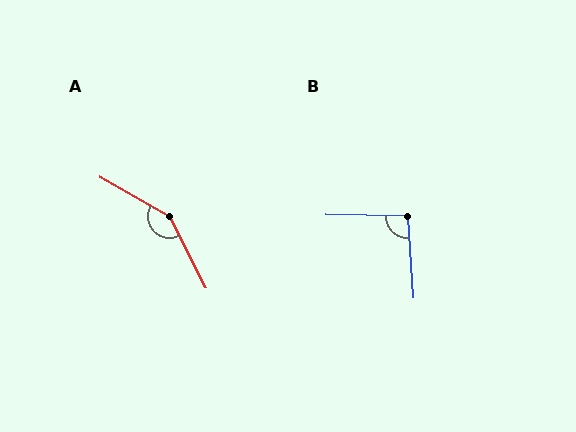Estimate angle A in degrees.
Approximately 147 degrees.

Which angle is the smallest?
B, at approximately 95 degrees.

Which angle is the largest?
A, at approximately 147 degrees.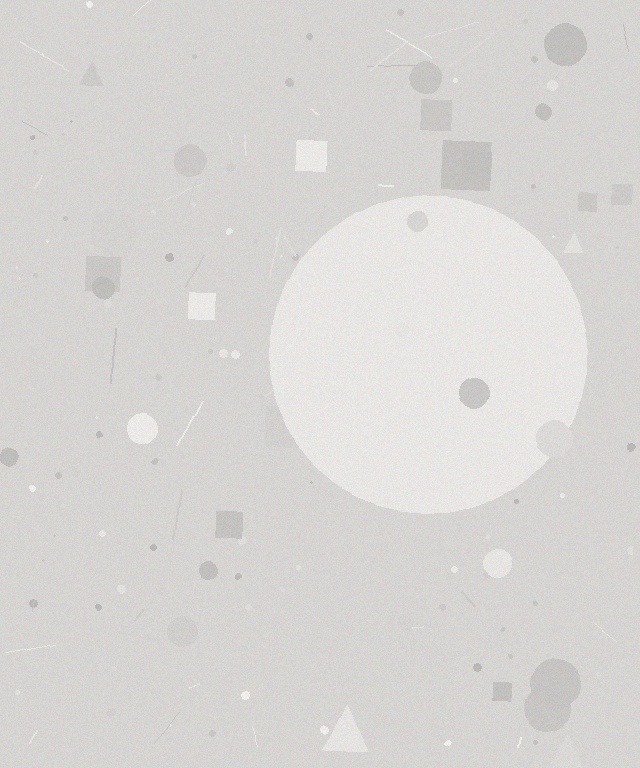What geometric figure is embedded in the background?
A circle is embedded in the background.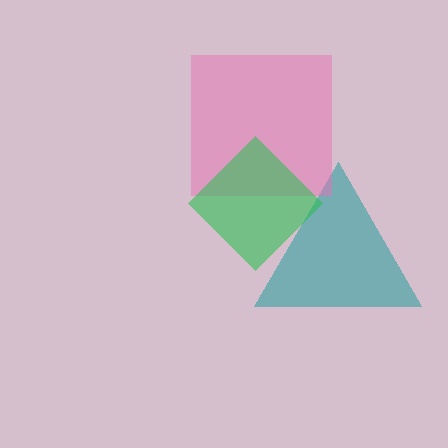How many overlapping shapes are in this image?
There are 3 overlapping shapes in the image.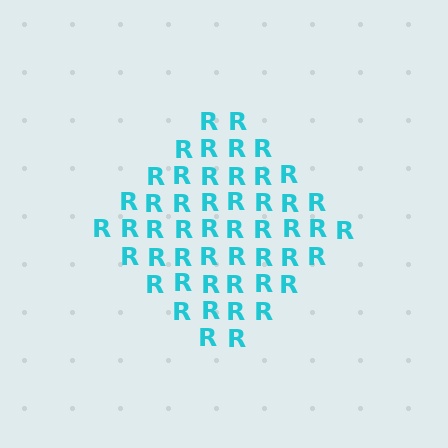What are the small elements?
The small elements are letter R's.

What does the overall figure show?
The overall figure shows a diamond.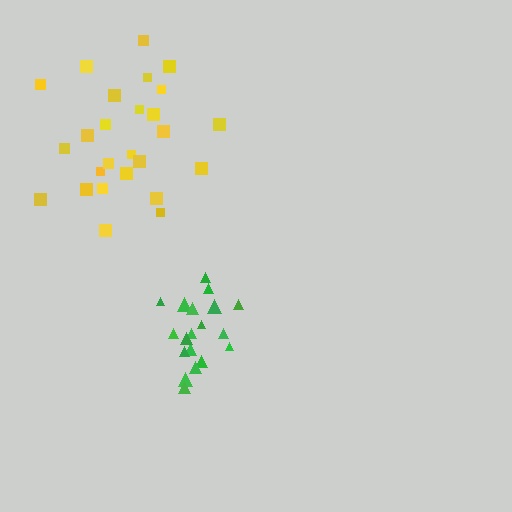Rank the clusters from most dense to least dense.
green, yellow.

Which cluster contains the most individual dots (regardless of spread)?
Yellow (26).